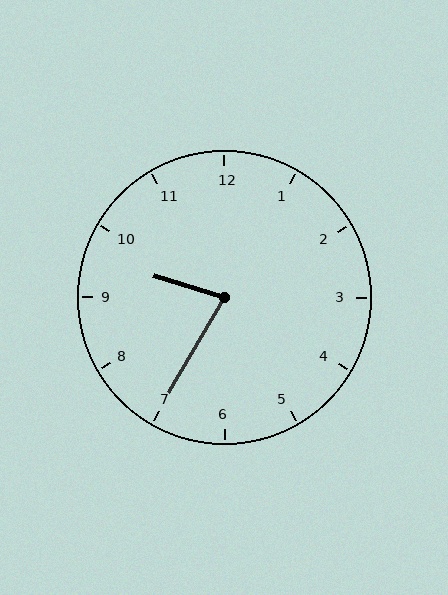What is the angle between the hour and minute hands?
Approximately 78 degrees.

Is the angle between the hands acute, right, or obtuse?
It is acute.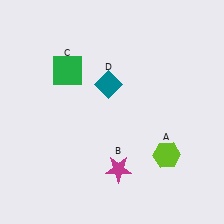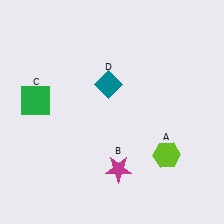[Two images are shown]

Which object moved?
The green square (C) moved left.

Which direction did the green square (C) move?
The green square (C) moved left.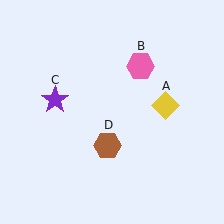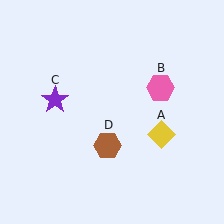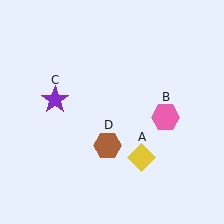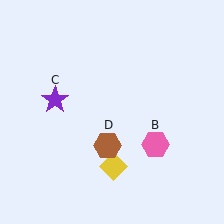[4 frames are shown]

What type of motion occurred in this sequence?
The yellow diamond (object A), pink hexagon (object B) rotated clockwise around the center of the scene.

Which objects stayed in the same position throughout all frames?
Purple star (object C) and brown hexagon (object D) remained stationary.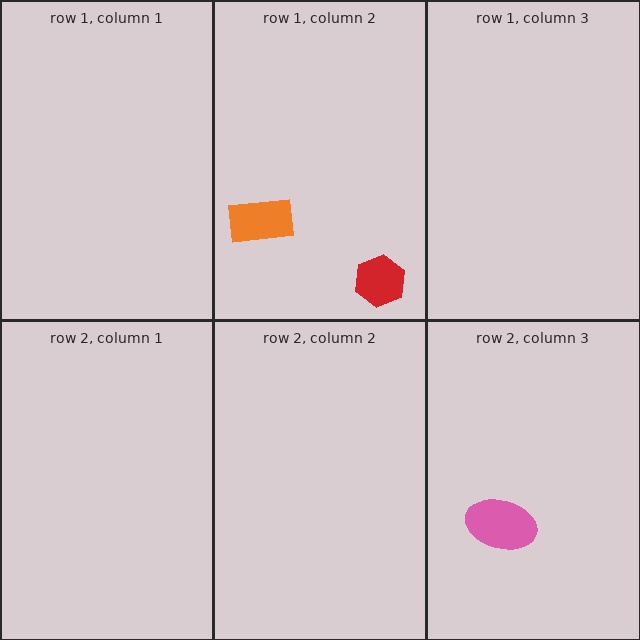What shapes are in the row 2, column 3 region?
The pink ellipse.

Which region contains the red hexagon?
The row 1, column 2 region.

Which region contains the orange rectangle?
The row 1, column 2 region.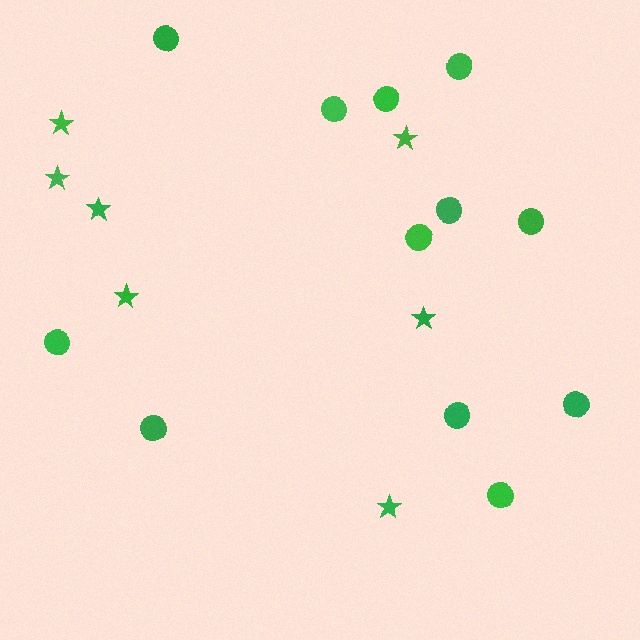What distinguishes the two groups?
There are 2 groups: one group of circles (12) and one group of stars (7).